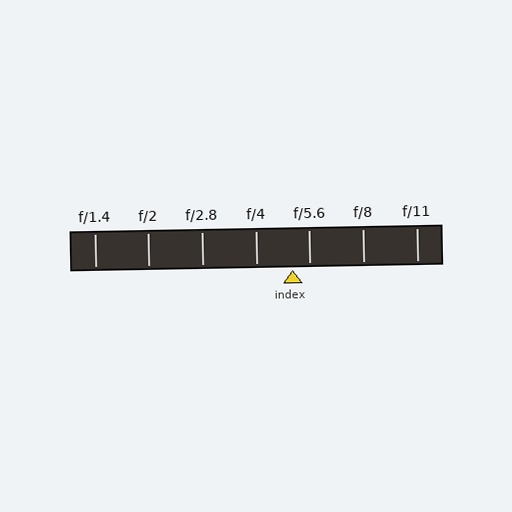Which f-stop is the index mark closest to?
The index mark is closest to f/5.6.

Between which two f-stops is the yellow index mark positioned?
The index mark is between f/4 and f/5.6.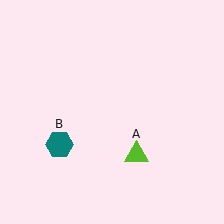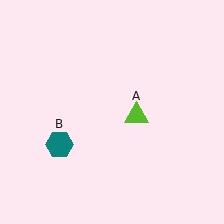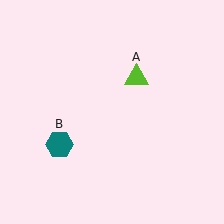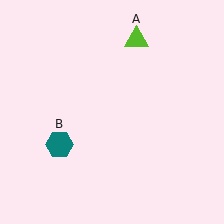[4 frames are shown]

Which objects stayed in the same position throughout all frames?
Teal hexagon (object B) remained stationary.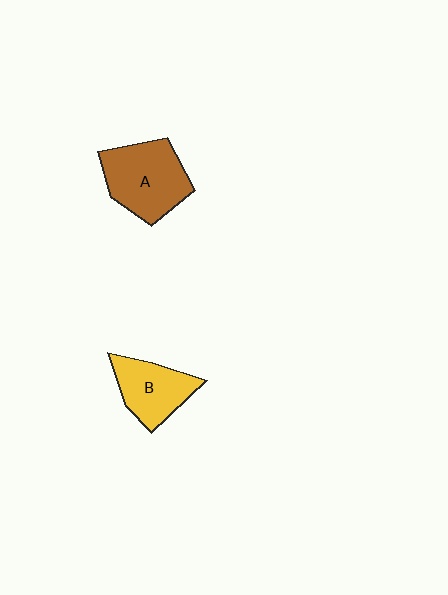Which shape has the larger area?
Shape A (brown).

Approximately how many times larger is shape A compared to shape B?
Approximately 1.4 times.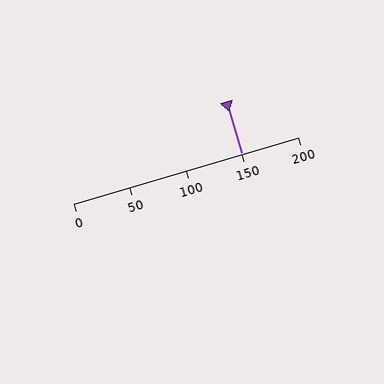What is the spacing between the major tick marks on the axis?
The major ticks are spaced 50 apart.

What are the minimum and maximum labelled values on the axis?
The axis runs from 0 to 200.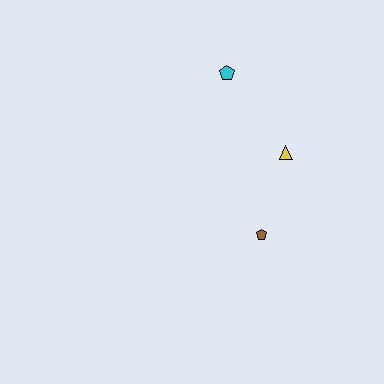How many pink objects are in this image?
There are no pink objects.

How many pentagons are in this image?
There are 2 pentagons.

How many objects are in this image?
There are 3 objects.